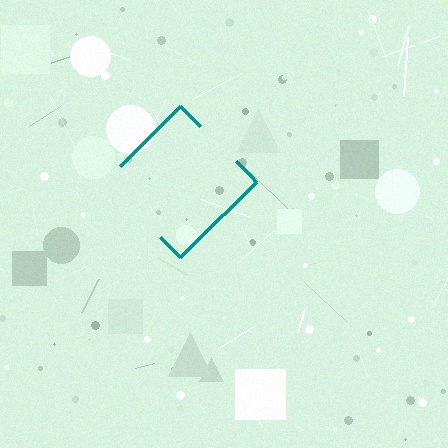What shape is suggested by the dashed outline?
The dashed outline suggests a diamond.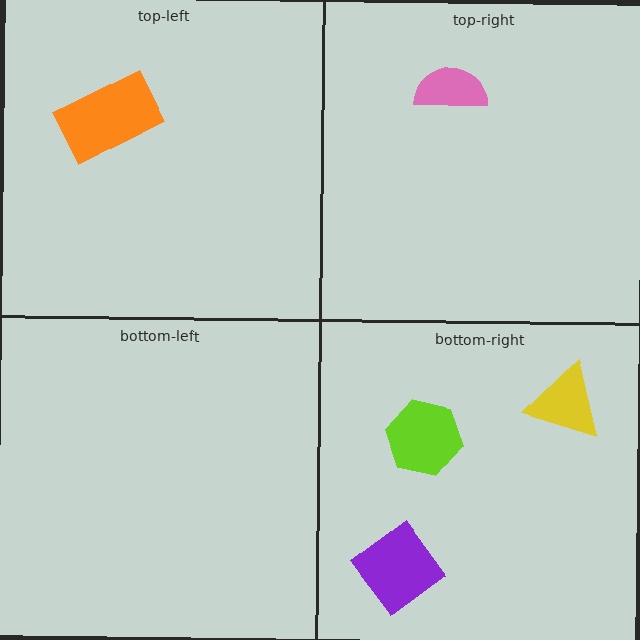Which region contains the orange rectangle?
The top-left region.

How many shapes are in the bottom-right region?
3.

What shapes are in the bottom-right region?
The lime hexagon, the purple diamond, the yellow triangle.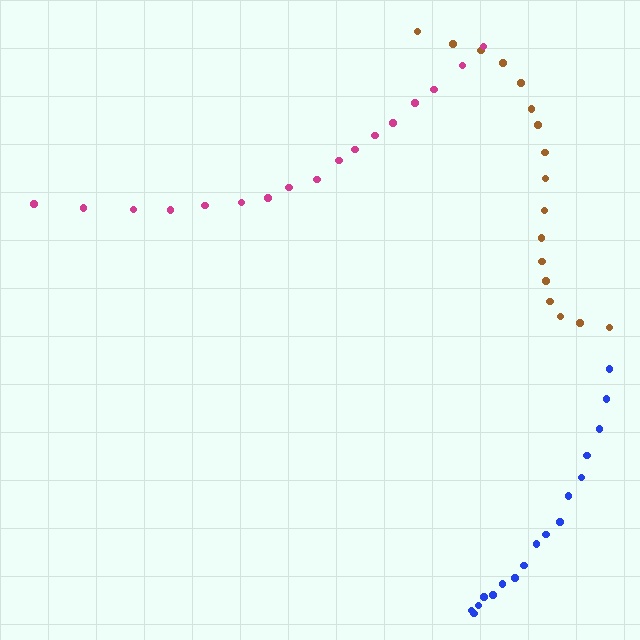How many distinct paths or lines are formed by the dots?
There are 3 distinct paths.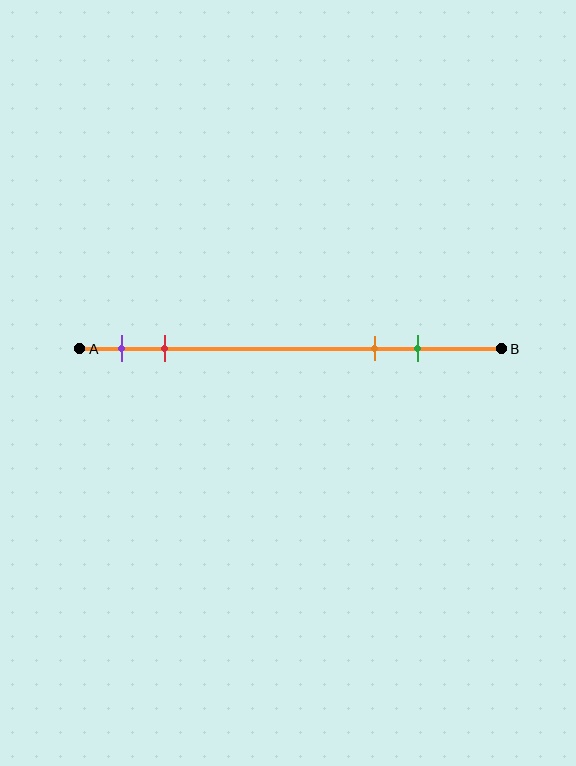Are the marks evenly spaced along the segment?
No, the marks are not evenly spaced.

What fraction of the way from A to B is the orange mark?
The orange mark is approximately 70% (0.7) of the way from A to B.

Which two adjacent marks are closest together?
The purple and red marks are the closest adjacent pair.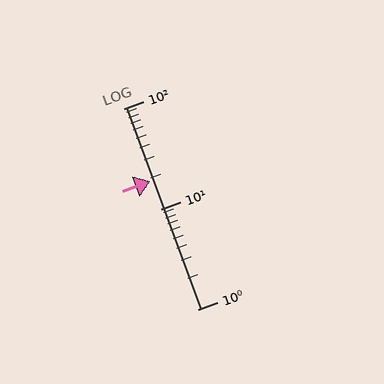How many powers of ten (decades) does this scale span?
The scale spans 2 decades, from 1 to 100.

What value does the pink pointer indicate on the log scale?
The pointer indicates approximately 19.